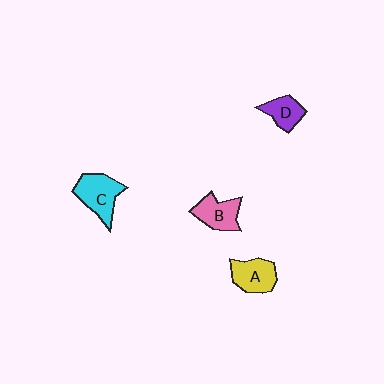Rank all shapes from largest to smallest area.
From largest to smallest: C (cyan), A (yellow), B (pink), D (purple).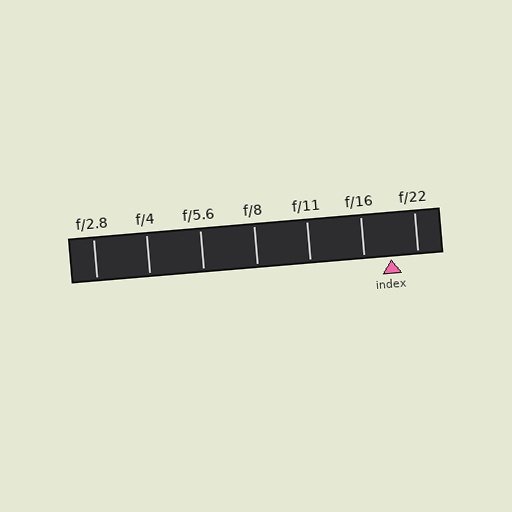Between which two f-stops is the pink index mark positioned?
The index mark is between f/16 and f/22.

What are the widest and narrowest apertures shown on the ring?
The widest aperture shown is f/2.8 and the narrowest is f/22.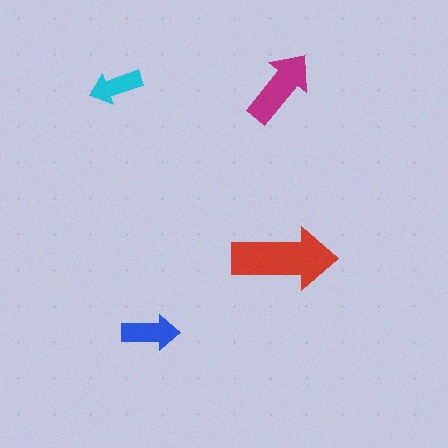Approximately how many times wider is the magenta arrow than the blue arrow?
About 1.5 times wider.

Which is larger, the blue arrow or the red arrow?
The red one.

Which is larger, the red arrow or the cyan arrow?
The red one.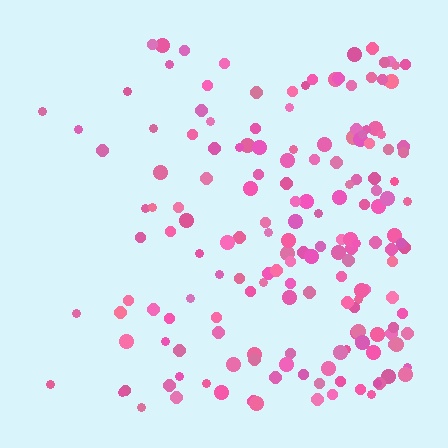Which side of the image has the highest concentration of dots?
The right.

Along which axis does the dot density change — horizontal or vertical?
Horizontal.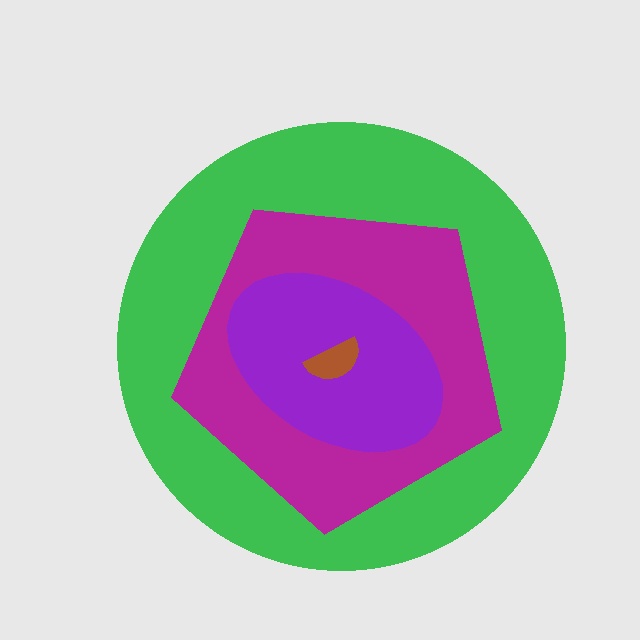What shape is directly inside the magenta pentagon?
The purple ellipse.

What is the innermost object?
The brown semicircle.